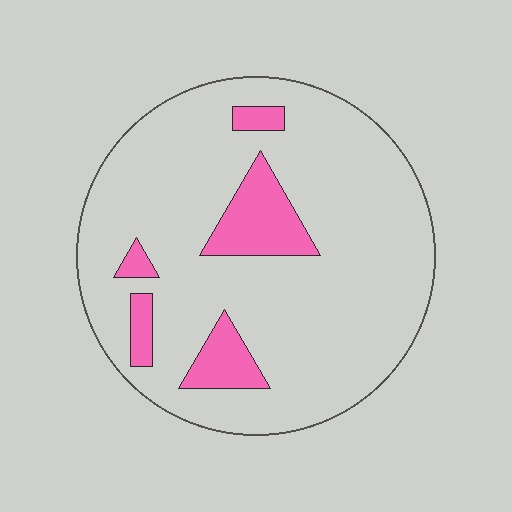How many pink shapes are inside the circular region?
5.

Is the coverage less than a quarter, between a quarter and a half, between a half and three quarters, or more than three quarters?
Less than a quarter.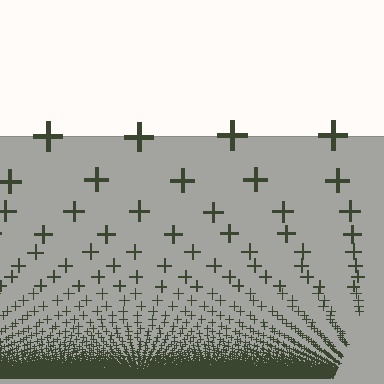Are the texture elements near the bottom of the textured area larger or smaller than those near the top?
Smaller. The gradient is inverted — elements near the bottom are smaller and denser.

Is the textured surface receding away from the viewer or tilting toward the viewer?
The surface appears to tilt toward the viewer. Texture elements get larger and sparser toward the top.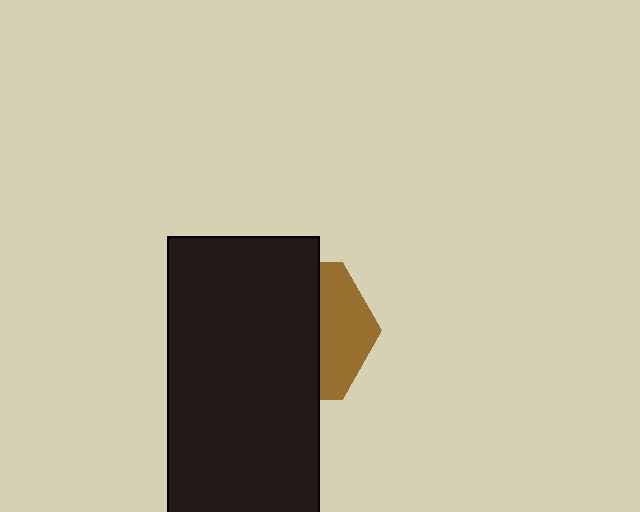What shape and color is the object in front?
The object in front is a black rectangle.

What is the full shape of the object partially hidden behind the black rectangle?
The partially hidden object is a brown hexagon.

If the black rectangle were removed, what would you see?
You would see the complete brown hexagon.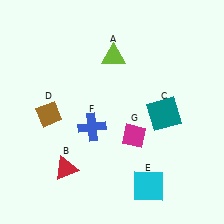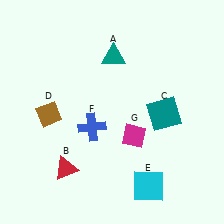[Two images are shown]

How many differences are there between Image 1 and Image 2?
There is 1 difference between the two images.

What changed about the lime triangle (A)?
In Image 1, A is lime. In Image 2, it changed to teal.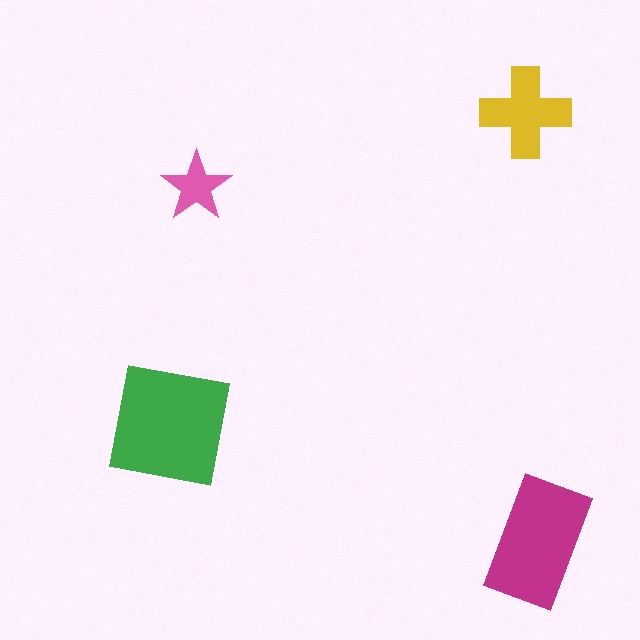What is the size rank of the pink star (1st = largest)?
4th.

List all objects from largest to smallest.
The green square, the magenta rectangle, the yellow cross, the pink star.